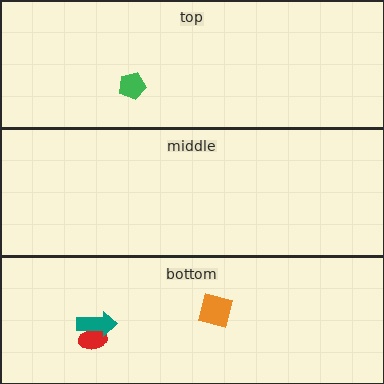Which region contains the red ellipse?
The bottom region.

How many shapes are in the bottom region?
3.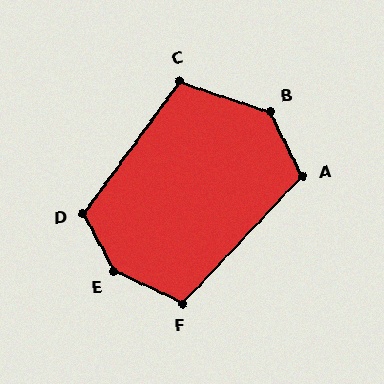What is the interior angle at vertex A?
Approximately 110 degrees (obtuse).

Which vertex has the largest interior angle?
E, at approximately 143 degrees.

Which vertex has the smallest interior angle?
C, at approximately 107 degrees.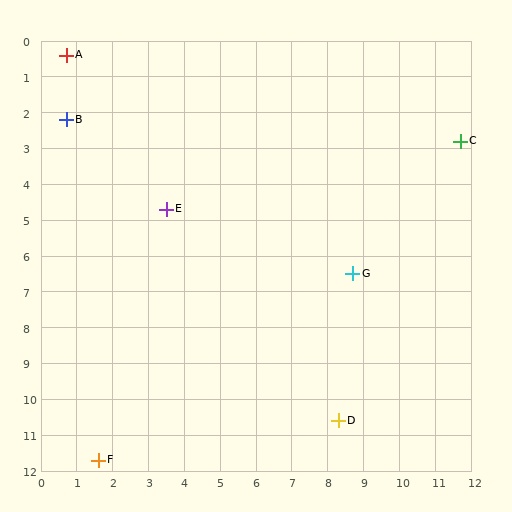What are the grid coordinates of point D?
Point D is at approximately (8.3, 10.6).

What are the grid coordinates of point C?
Point C is at approximately (11.7, 2.8).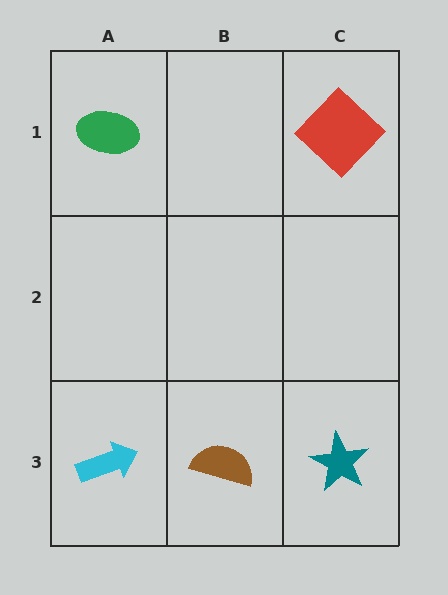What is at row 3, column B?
A brown semicircle.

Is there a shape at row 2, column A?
No, that cell is empty.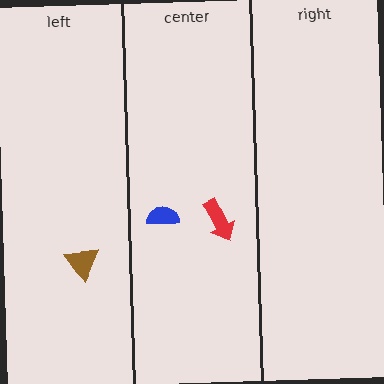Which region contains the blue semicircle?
The center region.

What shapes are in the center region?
The blue semicircle, the red arrow.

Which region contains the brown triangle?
The left region.